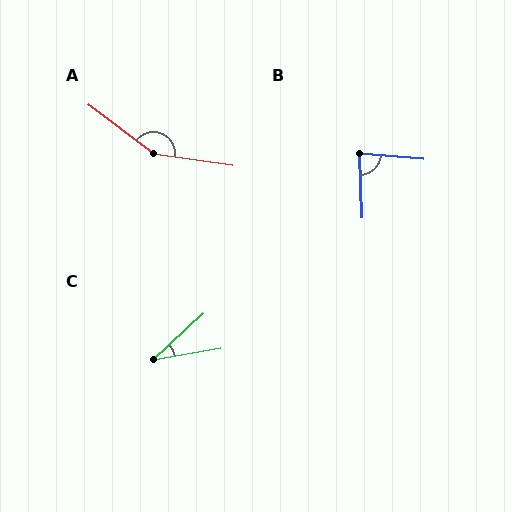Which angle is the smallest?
C, at approximately 33 degrees.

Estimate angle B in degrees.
Approximately 83 degrees.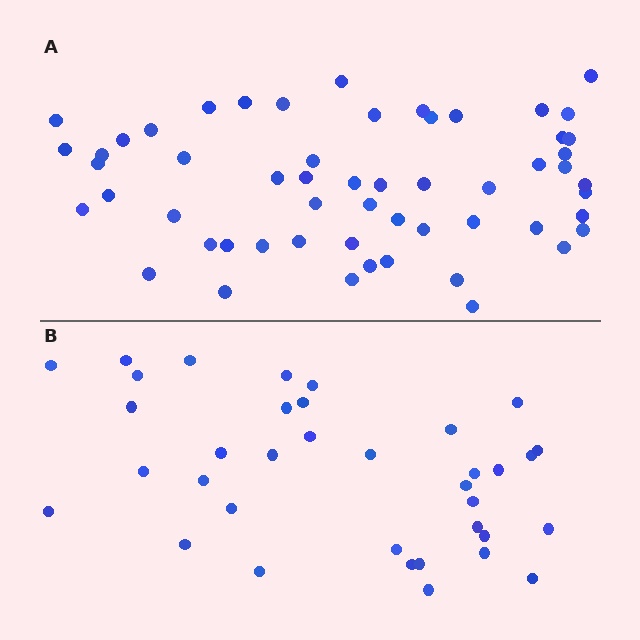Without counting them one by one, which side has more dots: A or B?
Region A (the top region) has more dots.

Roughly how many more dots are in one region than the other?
Region A has approximately 20 more dots than region B.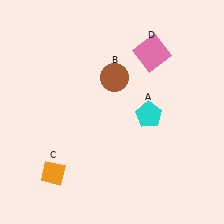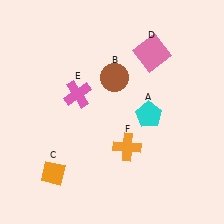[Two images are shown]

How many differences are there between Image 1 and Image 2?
There are 2 differences between the two images.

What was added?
A pink cross (E), an orange cross (F) were added in Image 2.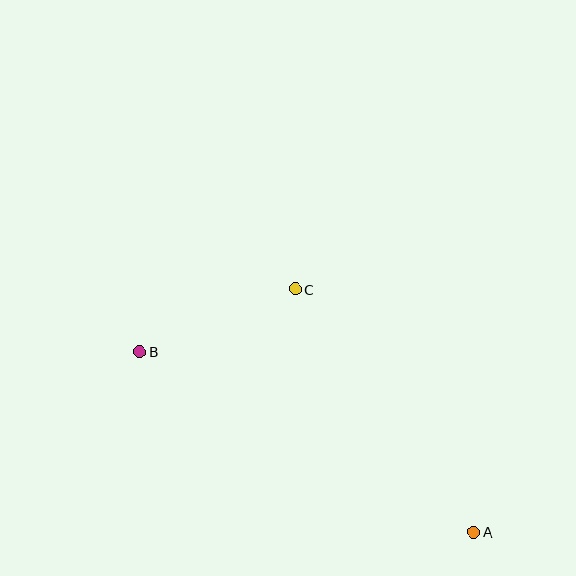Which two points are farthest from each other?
Points A and B are farthest from each other.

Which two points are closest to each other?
Points B and C are closest to each other.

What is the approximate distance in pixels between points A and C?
The distance between A and C is approximately 302 pixels.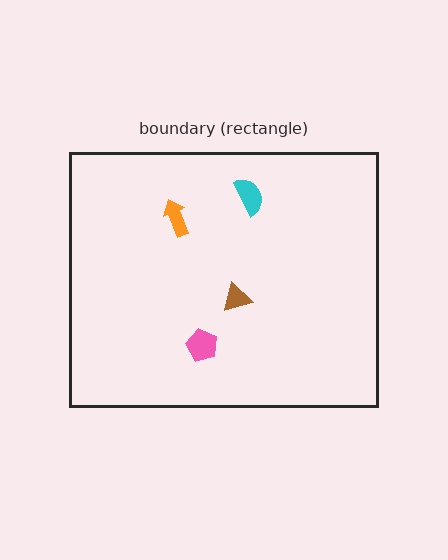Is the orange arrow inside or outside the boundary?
Inside.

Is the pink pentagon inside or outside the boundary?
Inside.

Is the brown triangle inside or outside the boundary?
Inside.